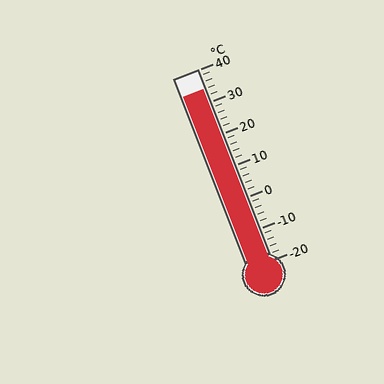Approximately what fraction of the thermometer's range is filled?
The thermometer is filled to approximately 90% of its range.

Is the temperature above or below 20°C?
The temperature is above 20°C.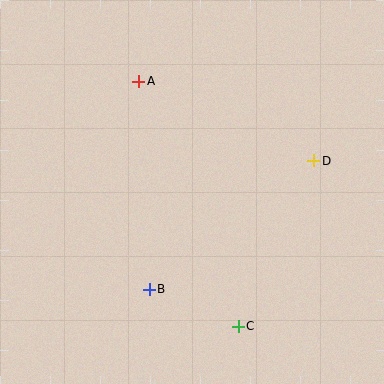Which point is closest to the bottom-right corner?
Point C is closest to the bottom-right corner.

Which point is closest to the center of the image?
Point B at (149, 289) is closest to the center.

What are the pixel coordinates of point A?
Point A is at (139, 81).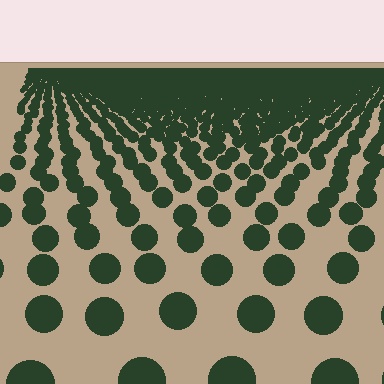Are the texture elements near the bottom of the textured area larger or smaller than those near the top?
Larger. Near the bottom, elements are closer to the viewer and appear at a bigger on-screen size.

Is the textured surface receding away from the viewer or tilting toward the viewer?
The surface is receding away from the viewer. Texture elements get smaller and denser toward the top.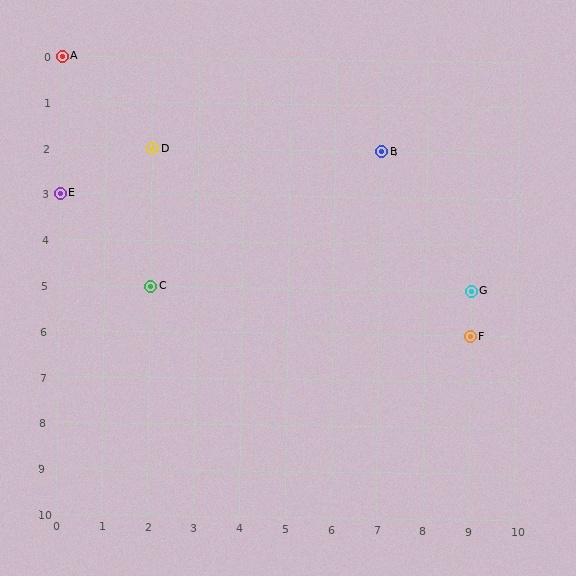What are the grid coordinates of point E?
Point E is at grid coordinates (0, 3).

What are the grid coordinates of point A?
Point A is at grid coordinates (0, 0).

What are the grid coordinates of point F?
Point F is at grid coordinates (9, 6).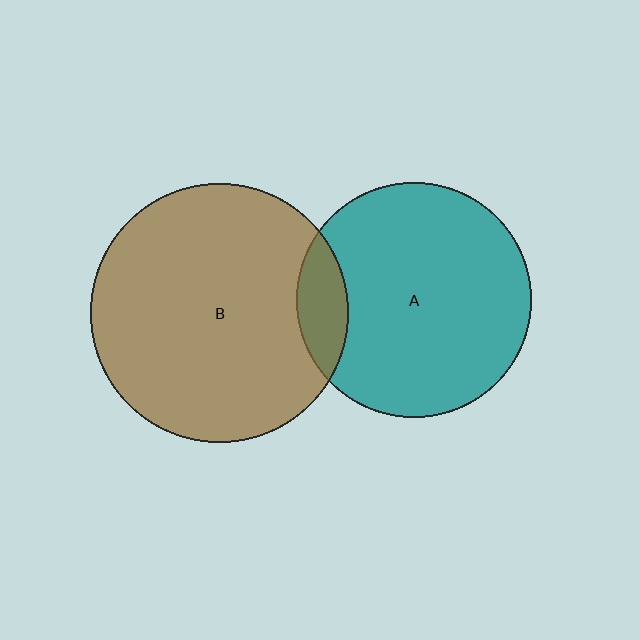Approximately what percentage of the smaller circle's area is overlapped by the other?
Approximately 10%.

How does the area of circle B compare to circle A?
Approximately 1.2 times.